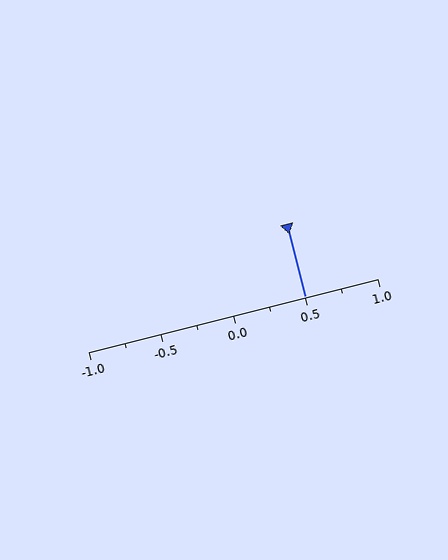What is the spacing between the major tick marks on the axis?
The major ticks are spaced 0.5 apart.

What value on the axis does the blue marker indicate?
The marker indicates approximately 0.5.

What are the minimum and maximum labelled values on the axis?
The axis runs from -1.0 to 1.0.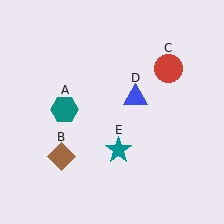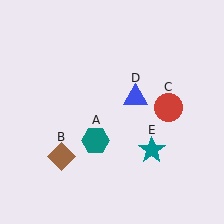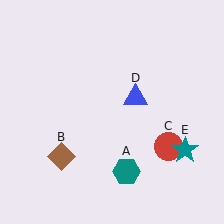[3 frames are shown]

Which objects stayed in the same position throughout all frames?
Brown diamond (object B) and blue triangle (object D) remained stationary.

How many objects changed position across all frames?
3 objects changed position: teal hexagon (object A), red circle (object C), teal star (object E).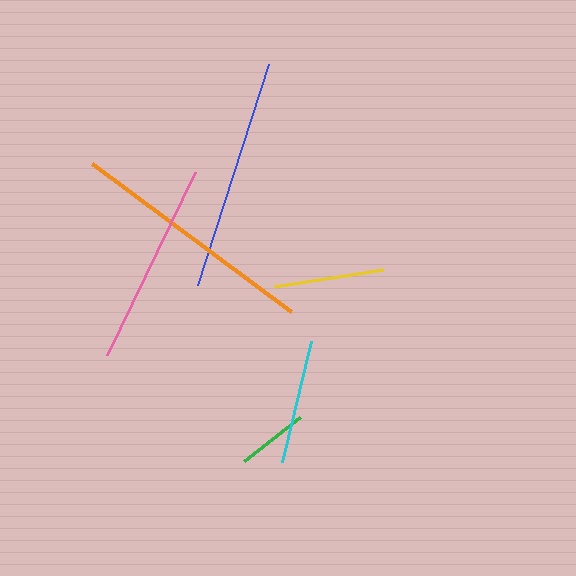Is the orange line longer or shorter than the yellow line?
The orange line is longer than the yellow line.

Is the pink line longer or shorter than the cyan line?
The pink line is longer than the cyan line.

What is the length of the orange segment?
The orange segment is approximately 248 pixels long.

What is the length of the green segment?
The green segment is approximately 70 pixels long.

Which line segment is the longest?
The orange line is the longest at approximately 248 pixels.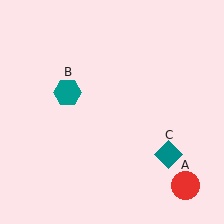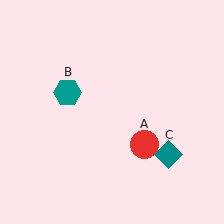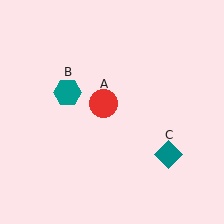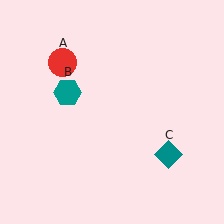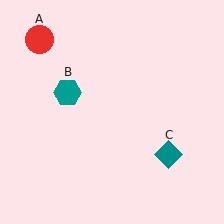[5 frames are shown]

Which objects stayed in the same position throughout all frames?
Teal hexagon (object B) and teal diamond (object C) remained stationary.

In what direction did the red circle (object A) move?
The red circle (object A) moved up and to the left.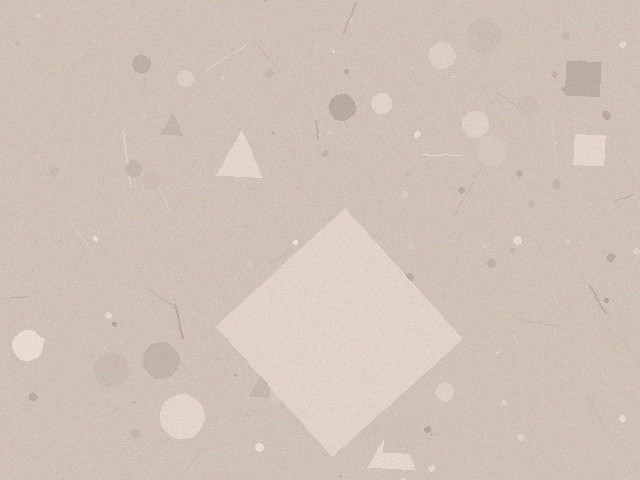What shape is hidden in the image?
A diamond is hidden in the image.